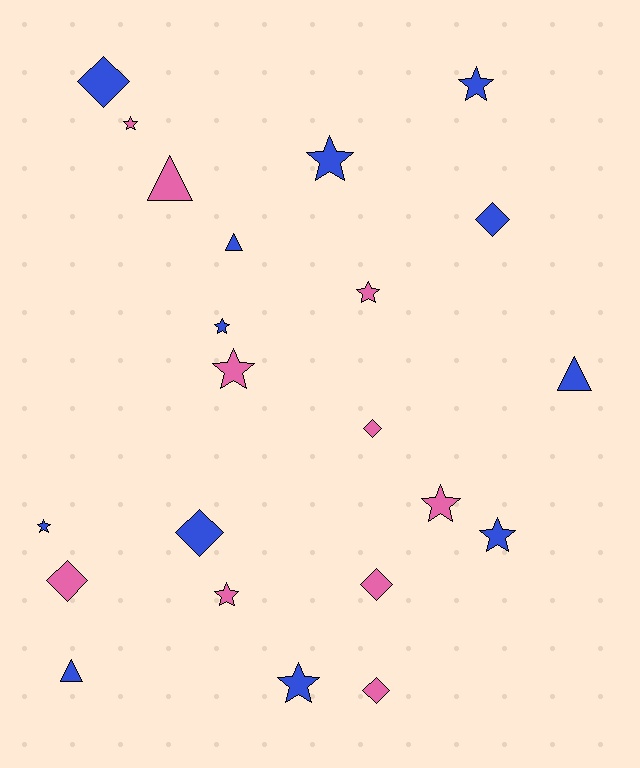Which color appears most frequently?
Blue, with 12 objects.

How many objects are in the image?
There are 22 objects.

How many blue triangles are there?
There are 3 blue triangles.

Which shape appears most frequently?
Star, with 11 objects.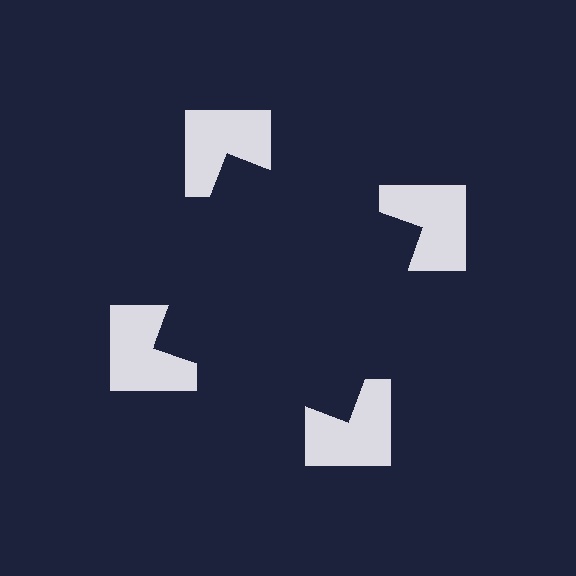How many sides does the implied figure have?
4 sides.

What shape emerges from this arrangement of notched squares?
An illusory square — its edges are inferred from the aligned wedge cuts in the notched squares, not physically drawn.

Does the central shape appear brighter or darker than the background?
It typically appears slightly darker than the background, even though no actual brightness change is drawn.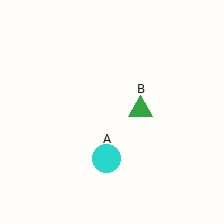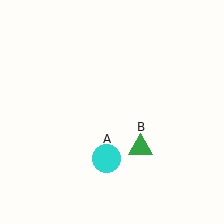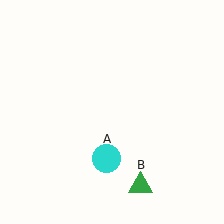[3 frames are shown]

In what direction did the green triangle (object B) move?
The green triangle (object B) moved down.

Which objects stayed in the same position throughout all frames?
Cyan circle (object A) remained stationary.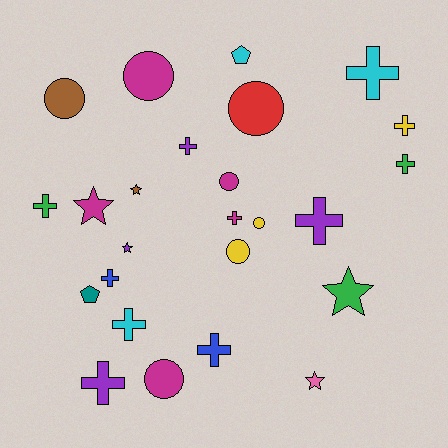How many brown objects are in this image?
There are 2 brown objects.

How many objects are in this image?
There are 25 objects.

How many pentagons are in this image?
There are 2 pentagons.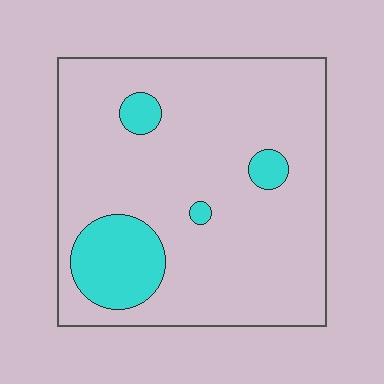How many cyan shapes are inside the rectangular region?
4.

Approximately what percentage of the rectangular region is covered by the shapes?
Approximately 15%.